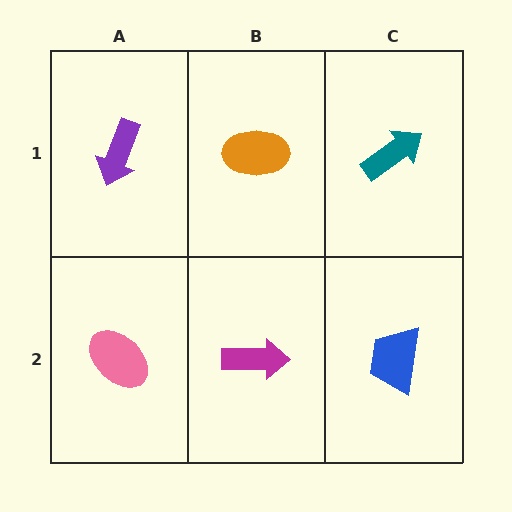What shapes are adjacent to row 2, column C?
A teal arrow (row 1, column C), a magenta arrow (row 2, column B).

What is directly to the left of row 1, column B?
A purple arrow.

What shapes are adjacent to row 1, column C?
A blue trapezoid (row 2, column C), an orange ellipse (row 1, column B).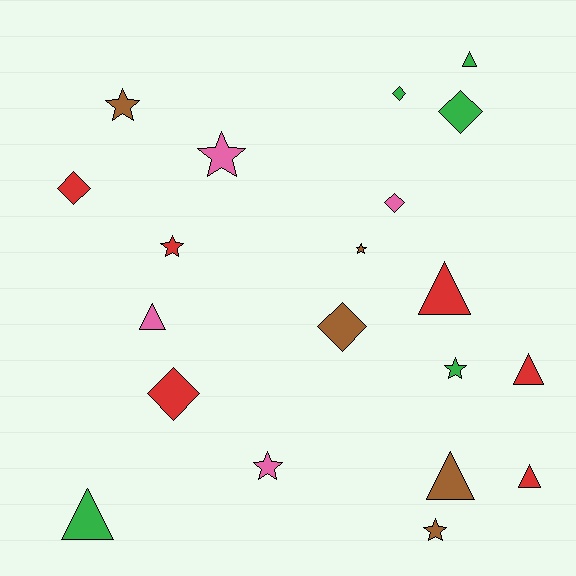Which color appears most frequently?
Red, with 6 objects.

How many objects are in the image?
There are 20 objects.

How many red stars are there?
There is 1 red star.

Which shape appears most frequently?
Star, with 7 objects.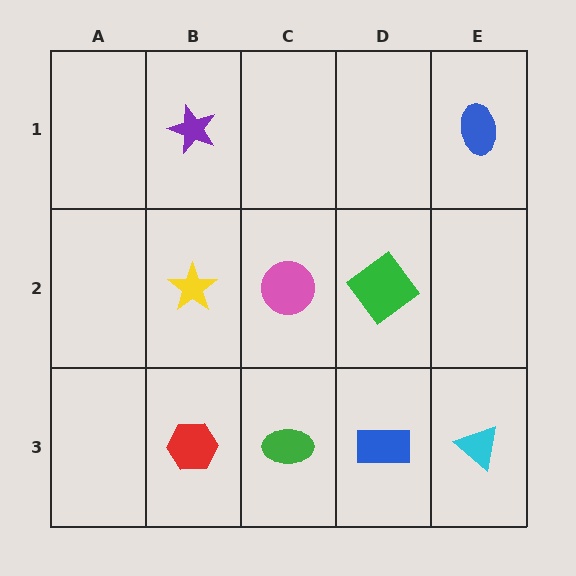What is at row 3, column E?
A cyan triangle.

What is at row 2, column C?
A pink circle.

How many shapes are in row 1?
2 shapes.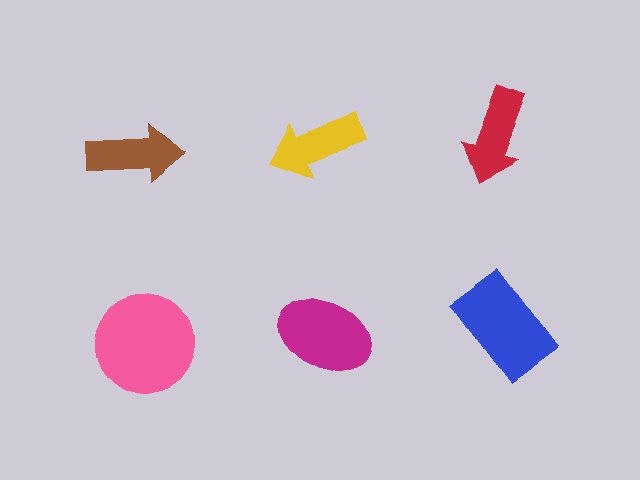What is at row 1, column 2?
A yellow arrow.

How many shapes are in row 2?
3 shapes.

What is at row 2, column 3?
A blue rectangle.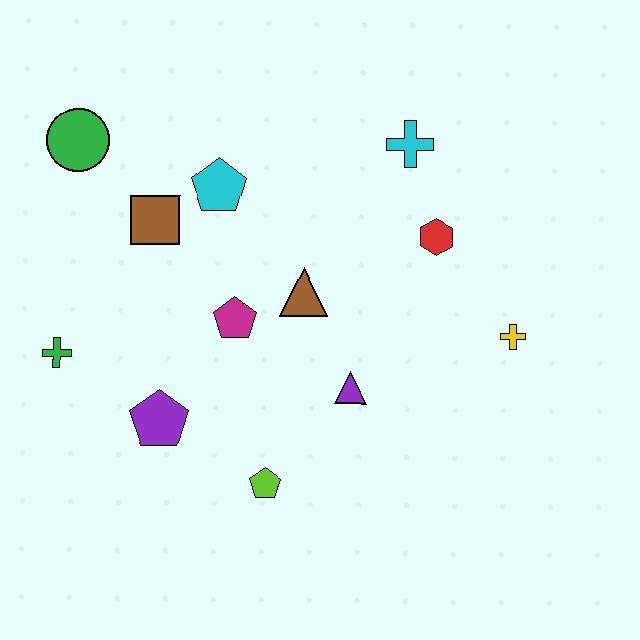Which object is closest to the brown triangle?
The magenta pentagon is closest to the brown triangle.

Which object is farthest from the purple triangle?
The green circle is farthest from the purple triangle.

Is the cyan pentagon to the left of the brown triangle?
Yes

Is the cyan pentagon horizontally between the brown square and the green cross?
No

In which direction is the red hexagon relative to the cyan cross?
The red hexagon is below the cyan cross.